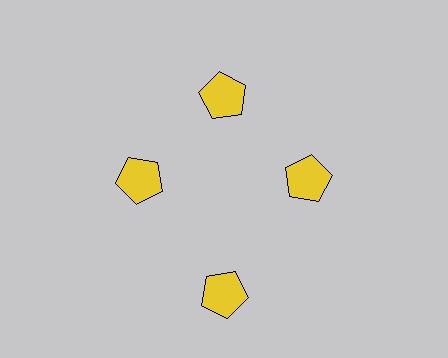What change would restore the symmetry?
The symmetry would be restored by moving it inward, back onto the ring so that all 4 pentagons sit at equal angles and equal distance from the center.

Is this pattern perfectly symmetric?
No. The 4 yellow pentagons are arranged in a ring, but one element near the 6 o'clock position is pushed outward from the center, breaking the 4-fold rotational symmetry.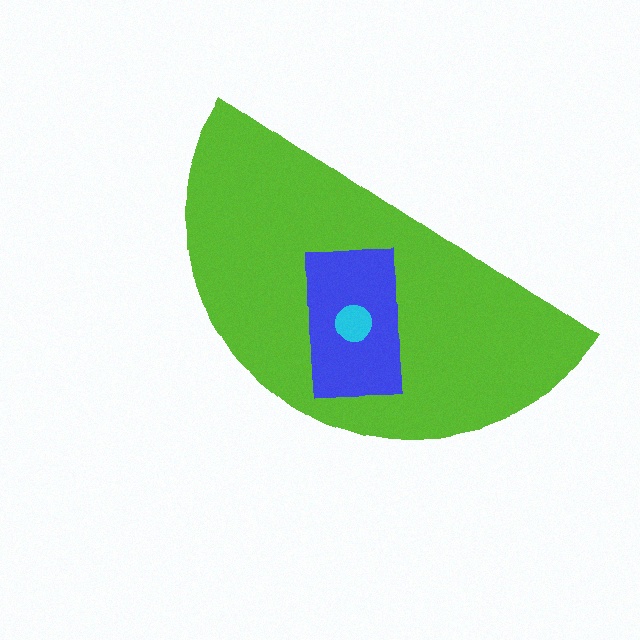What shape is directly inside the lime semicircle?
The blue rectangle.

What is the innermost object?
The cyan circle.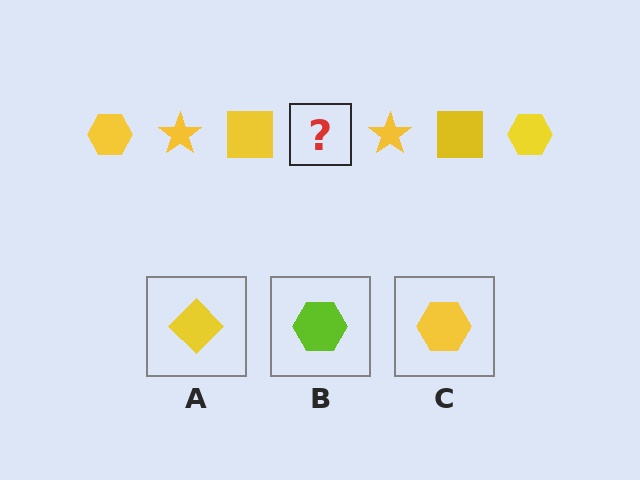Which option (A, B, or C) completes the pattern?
C.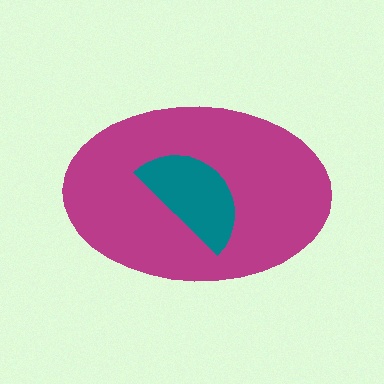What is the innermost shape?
The teal semicircle.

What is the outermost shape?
The magenta ellipse.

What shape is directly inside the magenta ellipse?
The teal semicircle.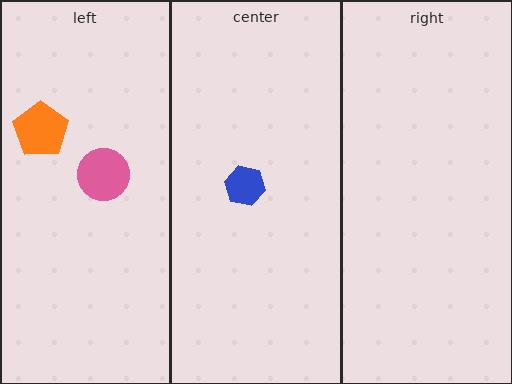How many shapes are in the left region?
2.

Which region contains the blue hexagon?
The center region.